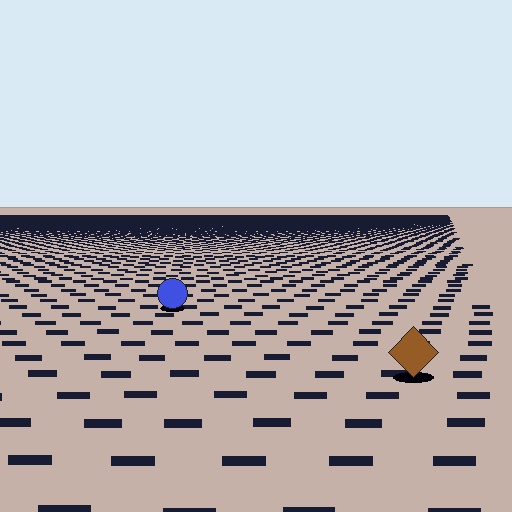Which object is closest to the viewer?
The brown diamond is closest. The texture marks near it are larger and more spread out.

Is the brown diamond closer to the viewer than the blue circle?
Yes. The brown diamond is closer — you can tell from the texture gradient: the ground texture is coarser near it.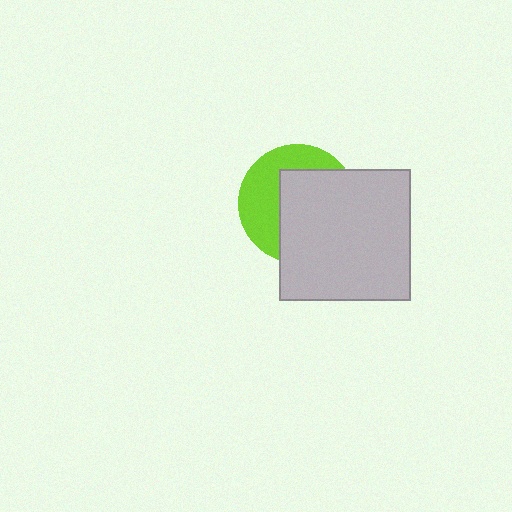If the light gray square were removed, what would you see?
You would see the complete lime circle.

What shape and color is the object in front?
The object in front is a light gray square.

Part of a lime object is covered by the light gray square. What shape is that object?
It is a circle.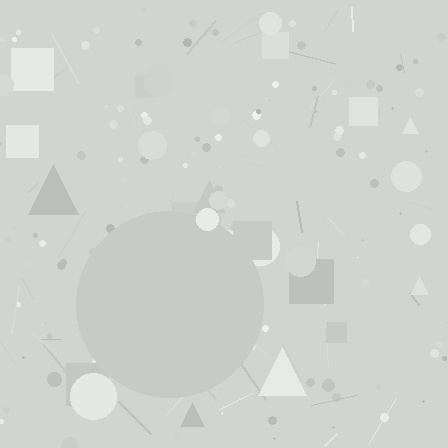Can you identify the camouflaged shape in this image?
The camouflaged shape is a circle.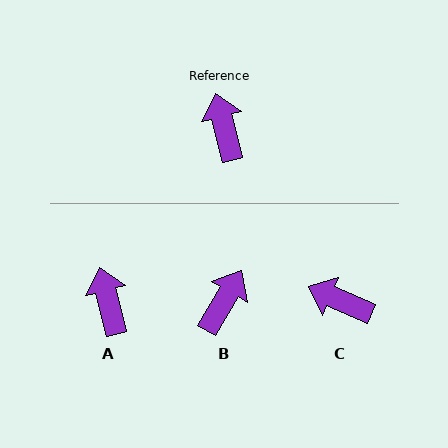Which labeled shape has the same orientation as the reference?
A.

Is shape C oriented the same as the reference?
No, it is off by about 52 degrees.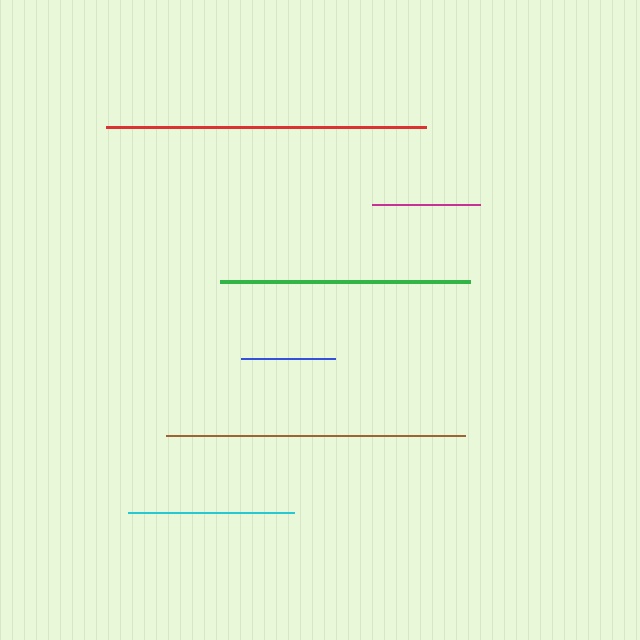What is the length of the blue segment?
The blue segment is approximately 94 pixels long.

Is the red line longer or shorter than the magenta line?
The red line is longer than the magenta line.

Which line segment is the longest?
The red line is the longest at approximately 320 pixels.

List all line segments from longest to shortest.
From longest to shortest: red, brown, green, cyan, magenta, blue.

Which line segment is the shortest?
The blue line is the shortest at approximately 94 pixels.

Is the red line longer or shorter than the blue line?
The red line is longer than the blue line.